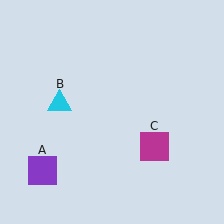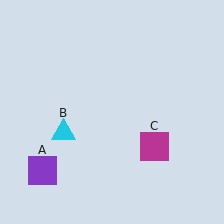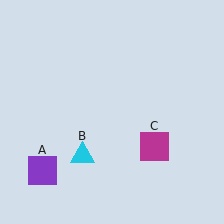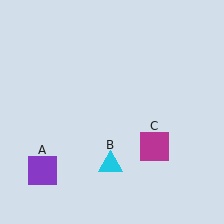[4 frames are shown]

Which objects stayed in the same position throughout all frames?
Purple square (object A) and magenta square (object C) remained stationary.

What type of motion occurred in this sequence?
The cyan triangle (object B) rotated counterclockwise around the center of the scene.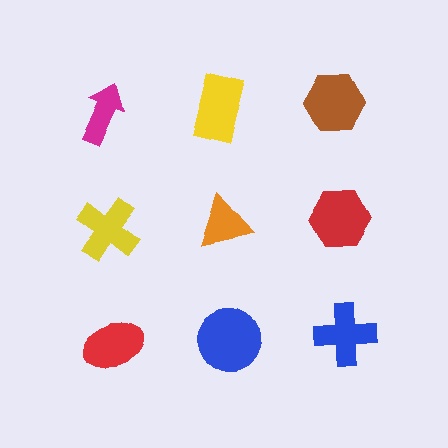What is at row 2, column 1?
A yellow cross.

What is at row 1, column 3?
A brown hexagon.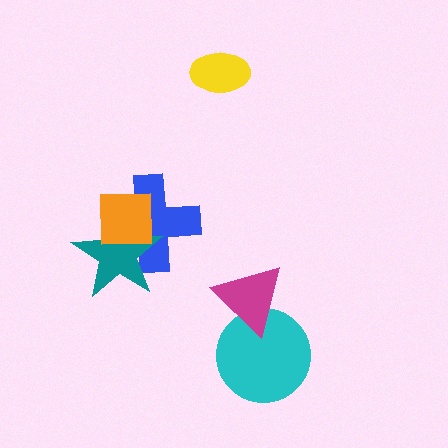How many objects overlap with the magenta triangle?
1 object overlaps with the magenta triangle.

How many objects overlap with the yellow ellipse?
0 objects overlap with the yellow ellipse.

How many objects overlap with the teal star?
2 objects overlap with the teal star.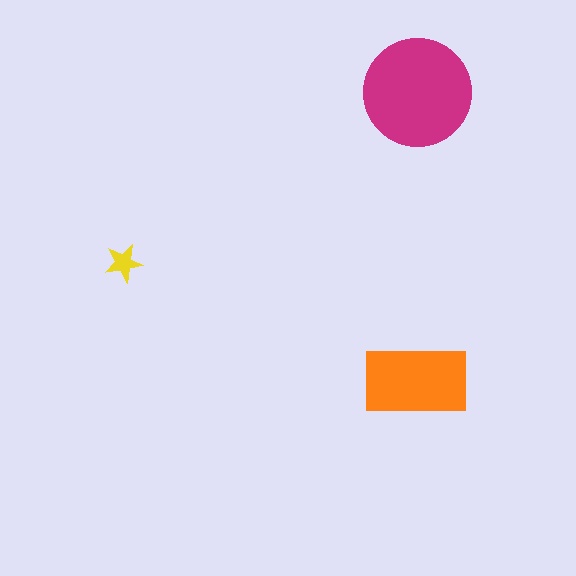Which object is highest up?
The magenta circle is topmost.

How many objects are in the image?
There are 3 objects in the image.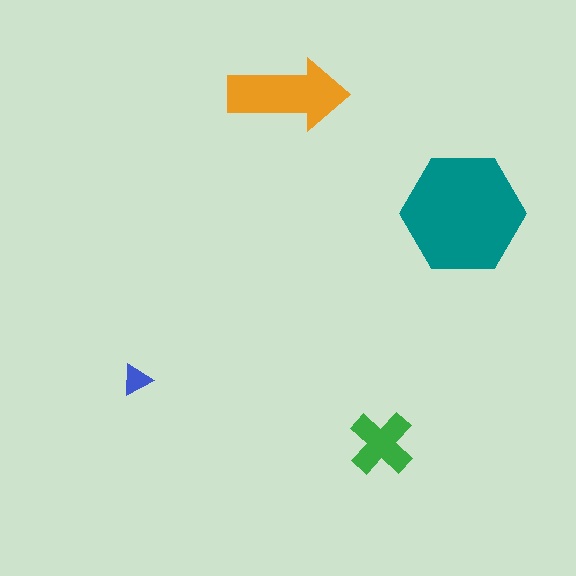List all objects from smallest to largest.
The blue triangle, the green cross, the orange arrow, the teal hexagon.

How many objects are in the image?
There are 4 objects in the image.